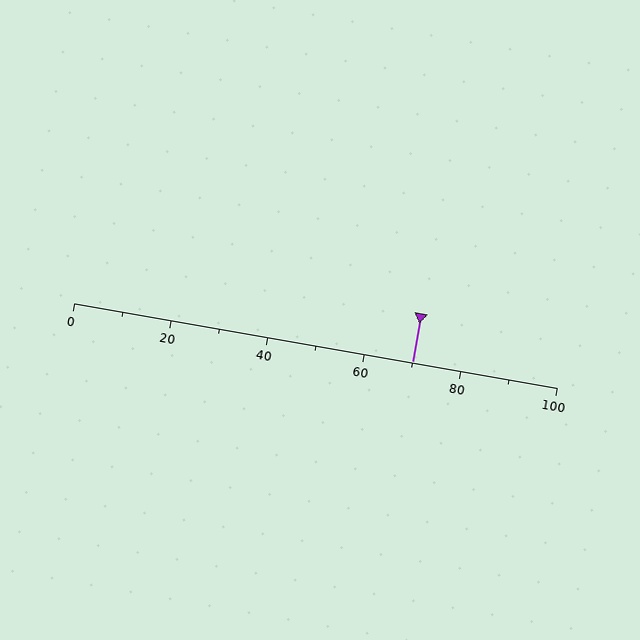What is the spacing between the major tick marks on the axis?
The major ticks are spaced 20 apart.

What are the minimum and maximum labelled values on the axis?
The axis runs from 0 to 100.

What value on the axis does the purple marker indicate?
The marker indicates approximately 70.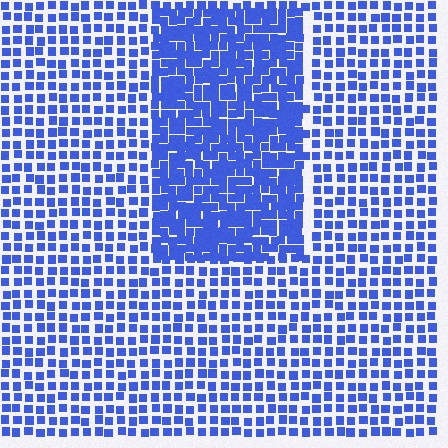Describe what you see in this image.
The image contains small blue elements arranged at two different densities. A rectangle-shaped region is visible where the elements are more densely packed than the surrounding area.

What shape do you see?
I see a rectangle.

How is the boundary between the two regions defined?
The boundary is defined by a change in element density (approximately 1.9x ratio). All elements are the same color, size, and shape.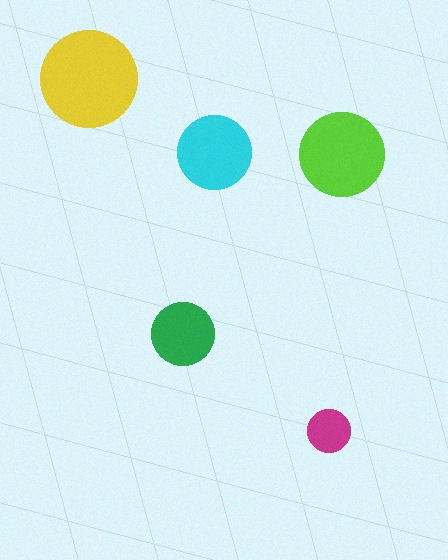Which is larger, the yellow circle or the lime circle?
The yellow one.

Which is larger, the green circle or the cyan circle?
The cyan one.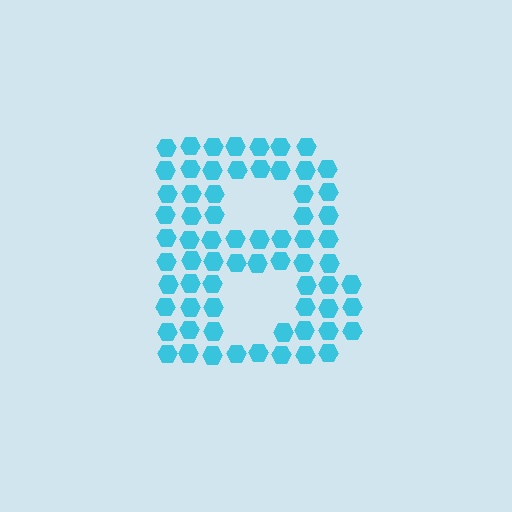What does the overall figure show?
The overall figure shows the letter B.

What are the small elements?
The small elements are hexagons.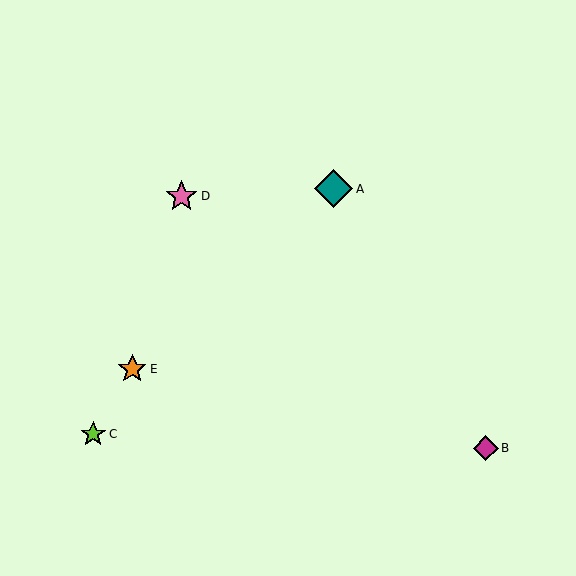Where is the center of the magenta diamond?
The center of the magenta diamond is at (486, 448).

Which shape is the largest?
The teal diamond (labeled A) is the largest.